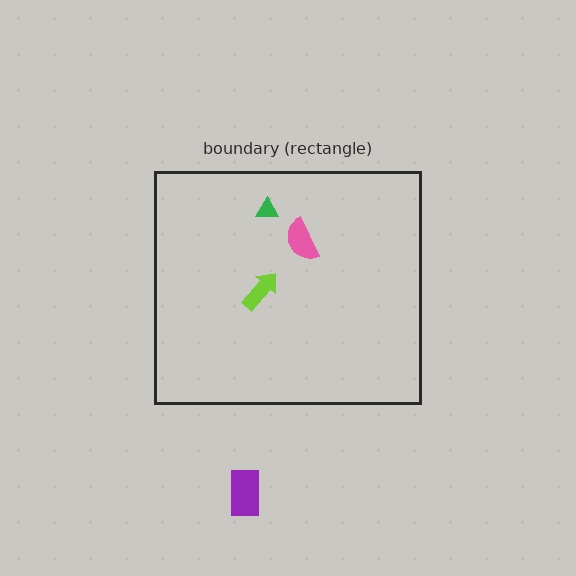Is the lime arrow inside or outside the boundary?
Inside.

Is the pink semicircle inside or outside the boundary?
Inside.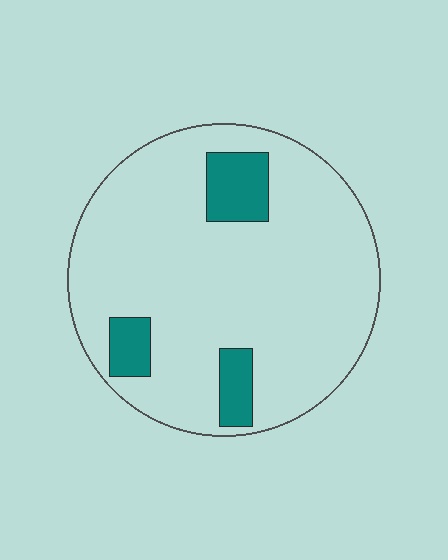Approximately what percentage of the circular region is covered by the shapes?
Approximately 10%.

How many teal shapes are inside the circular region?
3.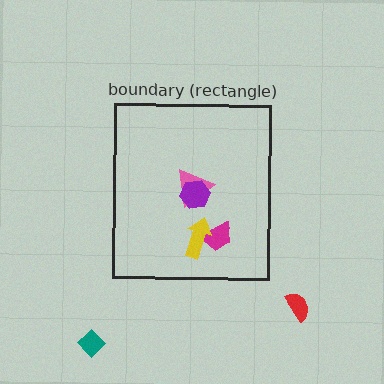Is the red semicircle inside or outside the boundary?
Outside.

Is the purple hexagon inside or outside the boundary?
Inside.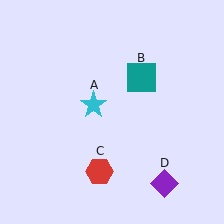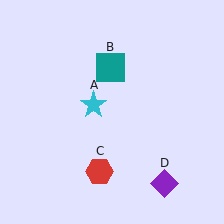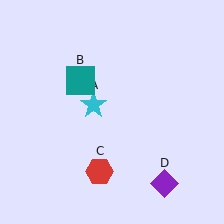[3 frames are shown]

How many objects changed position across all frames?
1 object changed position: teal square (object B).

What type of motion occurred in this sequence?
The teal square (object B) rotated counterclockwise around the center of the scene.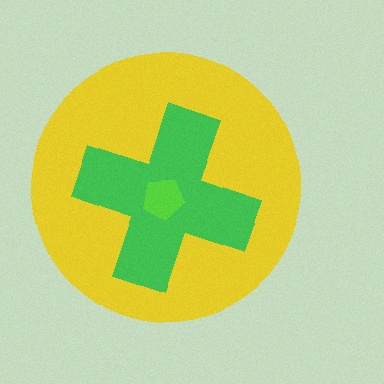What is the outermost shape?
The yellow circle.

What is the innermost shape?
The lime pentagon.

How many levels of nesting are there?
3.